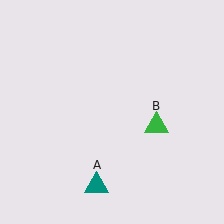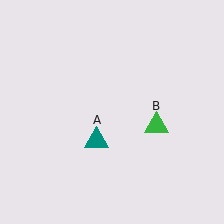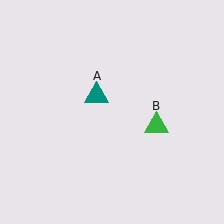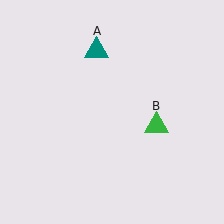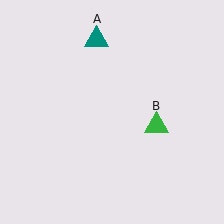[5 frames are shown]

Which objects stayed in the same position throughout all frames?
Green triangle (object B) remained stationary.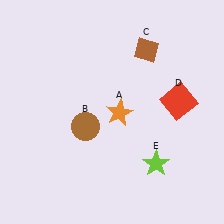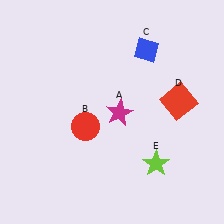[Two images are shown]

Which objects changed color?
A changed from orange to magenta. B changed from brown to red. C changed from brown to blue.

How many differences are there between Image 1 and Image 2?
There are 3 differences between the two images.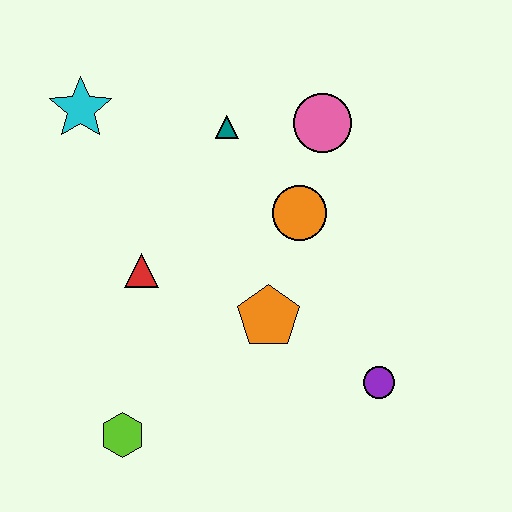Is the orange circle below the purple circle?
No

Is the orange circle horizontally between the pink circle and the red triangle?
Yes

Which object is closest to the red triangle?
The orange pentagon is closest to the red triangle.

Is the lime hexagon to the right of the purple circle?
No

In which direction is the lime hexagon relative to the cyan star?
The lime hexagon is below the cyan star.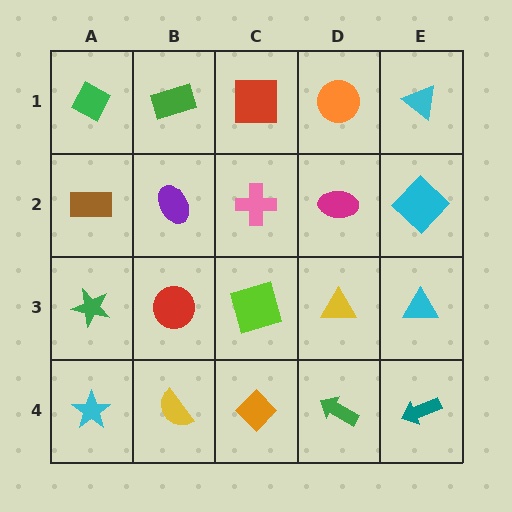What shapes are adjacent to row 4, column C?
A lime square (row 3, column C), a yellow semicircle (row 4, column B), a green arrow (row 4, column D).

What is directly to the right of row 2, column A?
A purple ellipse.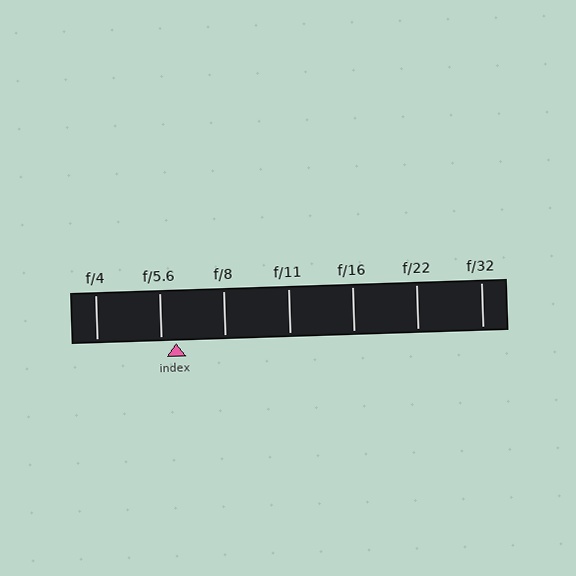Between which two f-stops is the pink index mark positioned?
The index mark is between f/5.6 and f/8.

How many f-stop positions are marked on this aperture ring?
There are 7 f-stop positions marked.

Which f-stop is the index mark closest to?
The index mark is closest to f/5.6.